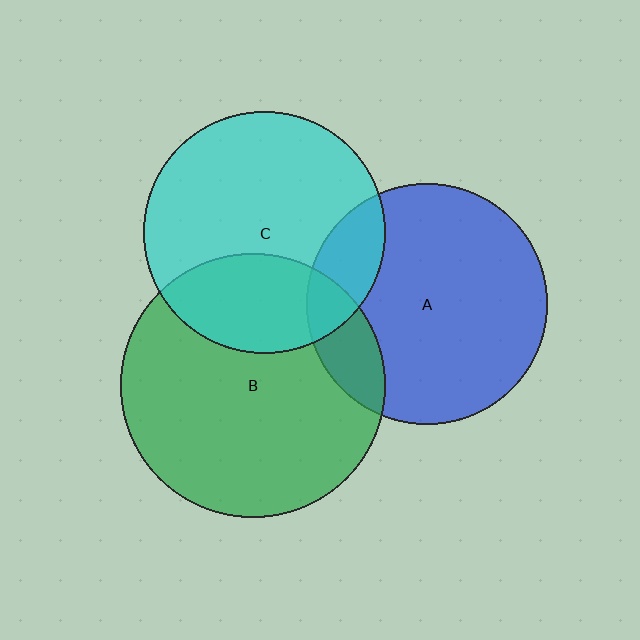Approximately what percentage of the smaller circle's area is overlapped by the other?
Approximately 30%.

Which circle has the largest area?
Circle B (green).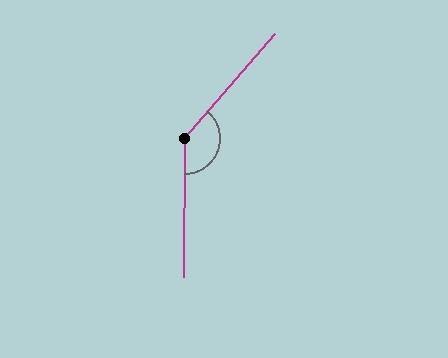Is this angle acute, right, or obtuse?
It is obtuse.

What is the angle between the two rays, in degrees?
Approximately 139 degrees.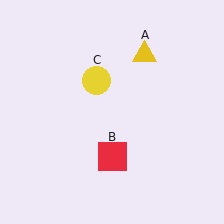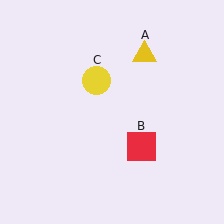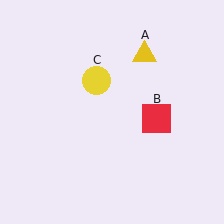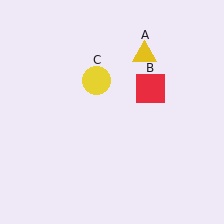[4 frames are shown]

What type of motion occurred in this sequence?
The red square (object B) rotated counterclockwise around the center of the scene.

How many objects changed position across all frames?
1 object changed position: red square (object B).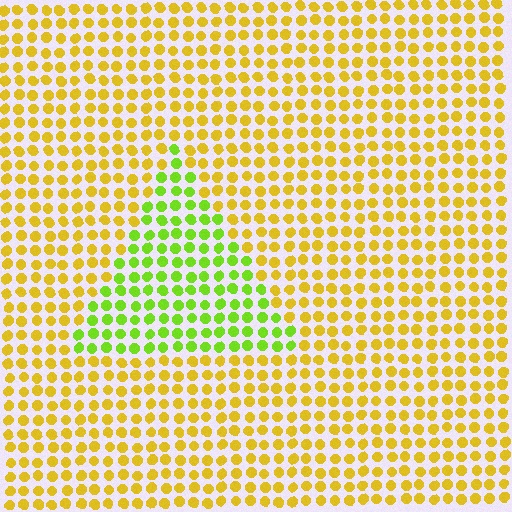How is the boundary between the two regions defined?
The boundary is defined purely by a slight shift in hue (about 45 degrees). Spacing, size, and orientation are identical on both sides.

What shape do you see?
I see a triangle.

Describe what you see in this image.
The image is filled with small yellow elements in a uniform arrangement. A triangle-shaped region is visible where the elements are tinted to a slightly different hue, forming a subtle color boundary.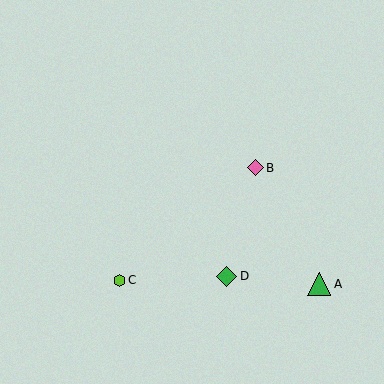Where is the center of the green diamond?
The center of the green diamond is at (226, 277).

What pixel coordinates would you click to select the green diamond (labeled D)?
Click at (226, 277) to select the green diamond D.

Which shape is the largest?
The green triangle (labeled A) is the largest.